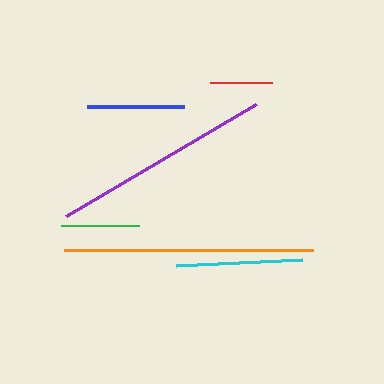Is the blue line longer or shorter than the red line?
The blue line is longer than the red line.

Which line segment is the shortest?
The red line is the shortest at approximately 62 pixels.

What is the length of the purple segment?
The purple segment is approximately 221 pixels long.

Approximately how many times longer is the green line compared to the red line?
The green line is approximately 1.3 times the length of the red line.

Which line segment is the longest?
The orange line is the longest at approximately 249 pixels.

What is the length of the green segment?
The green segment is approximately 78 pixels long.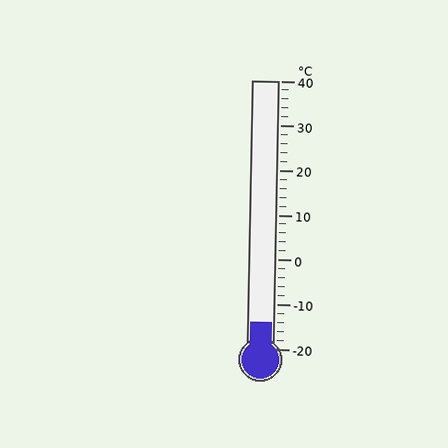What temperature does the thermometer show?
The thermometer shows approximately -14°C.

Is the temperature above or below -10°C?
The temperature is below -10°C.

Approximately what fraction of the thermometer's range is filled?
The thermometer is filled to approximately 10% of its range.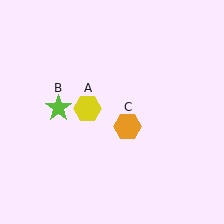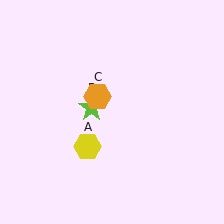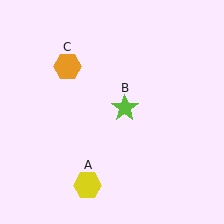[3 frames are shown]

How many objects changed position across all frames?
3 objects changed position: yellow hexagon (object A), lime star (object B), orange hexagon (object C).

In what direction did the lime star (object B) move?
The lime star (object B) moved right.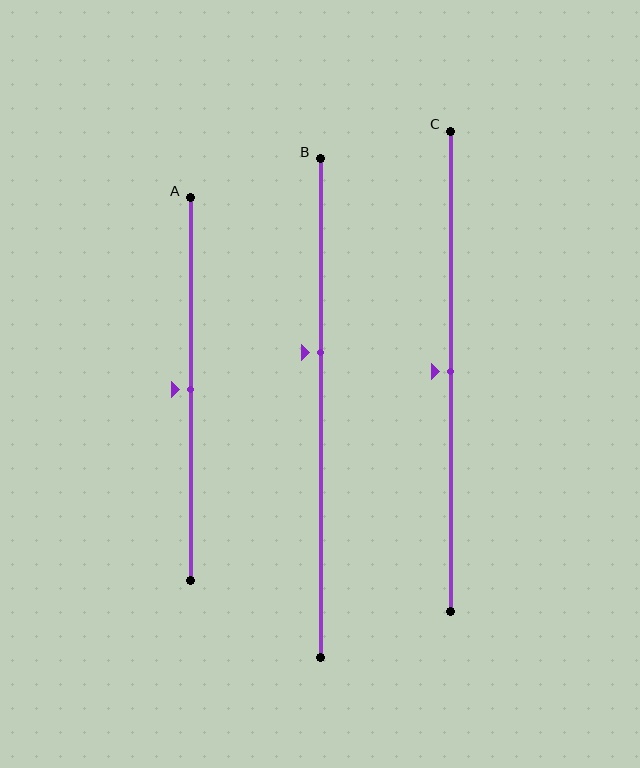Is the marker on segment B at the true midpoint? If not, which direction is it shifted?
No, the marker on segment B is shifted upward by about 11% of the segment length.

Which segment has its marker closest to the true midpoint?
Segment A has its marker closest to the true midpoint.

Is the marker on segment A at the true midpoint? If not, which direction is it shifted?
Yes, the marker on segment A is at the true midpoint.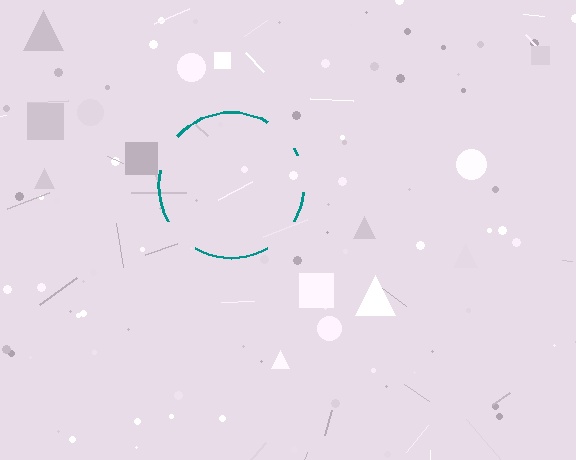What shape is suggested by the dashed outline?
The dashed outline suggests a circle.